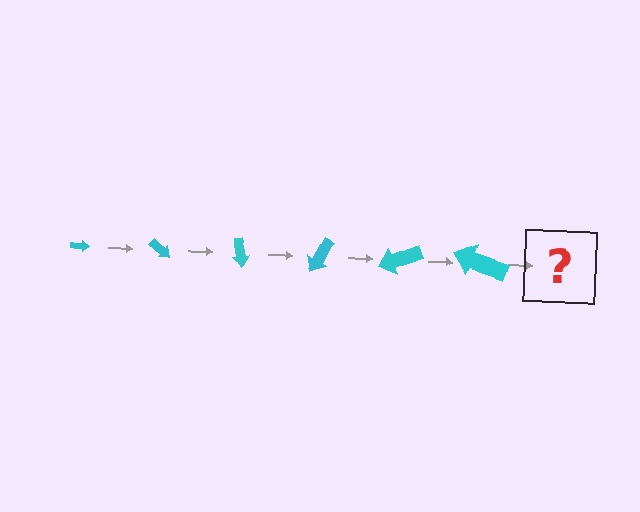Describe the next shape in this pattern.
It should be an arrow, larger than the previous one and rotated 240 degrees from the start.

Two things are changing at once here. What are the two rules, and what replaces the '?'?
The two rules are that the arrow grows larger each step and it rotates 40 degrees each step. The '?' should be an arrow, larger than the previous one and rotated 240 degrees from the start.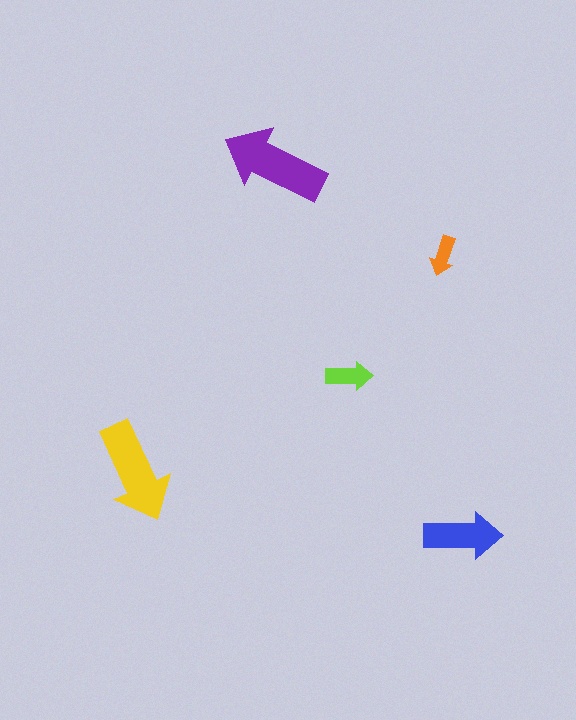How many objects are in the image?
There are 5 objects in the image.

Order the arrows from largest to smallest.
the purple one, the yellow one, the blue one, the lime one, the orange one.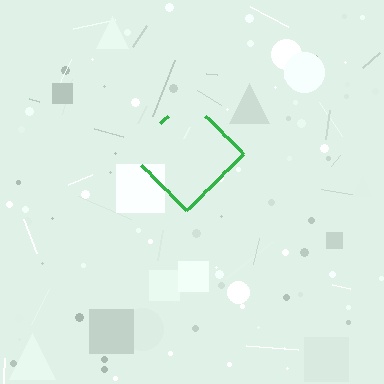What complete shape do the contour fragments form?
The contour fragments form a diamond.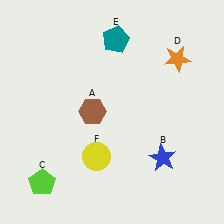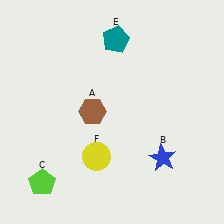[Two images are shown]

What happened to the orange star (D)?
The orange star (D) was removed in Image 2. It was in the top-right area of Image 1.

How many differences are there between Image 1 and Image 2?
There is 1 difference between the two images.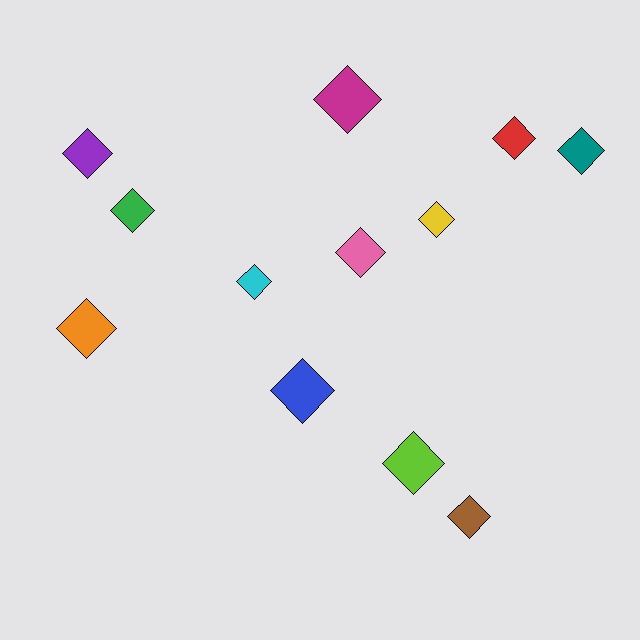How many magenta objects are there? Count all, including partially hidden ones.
There is 1 magenta object.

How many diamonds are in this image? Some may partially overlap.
There are 12 diamonds.